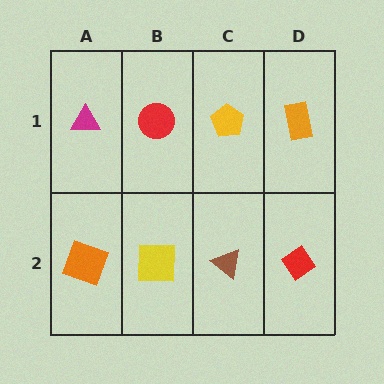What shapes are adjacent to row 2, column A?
A magenta triangle (row 1, column A), a yellow square (row 2, column B).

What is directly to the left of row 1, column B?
A magenta triangle.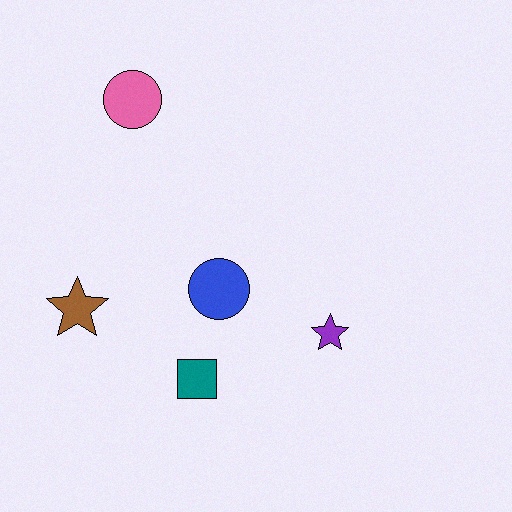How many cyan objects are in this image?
There are no cyan objects.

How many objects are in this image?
There are 5 objects.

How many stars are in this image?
There are 2 stars.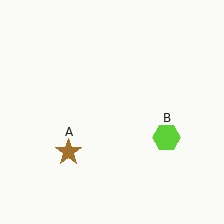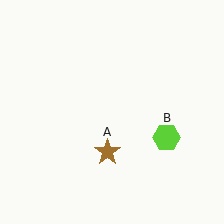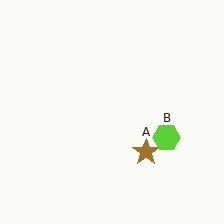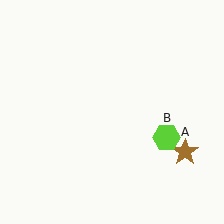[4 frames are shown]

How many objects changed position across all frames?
1 object changed position: brown star (object A).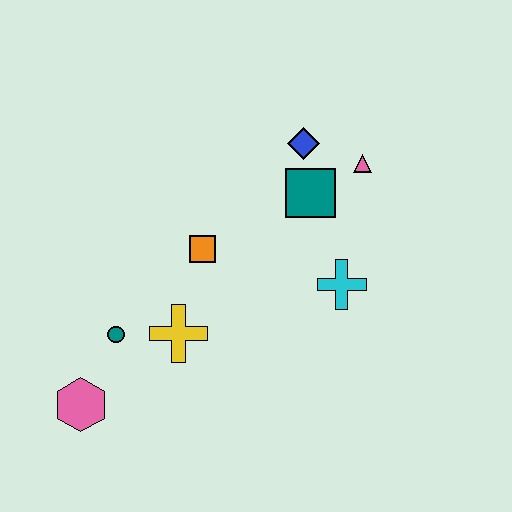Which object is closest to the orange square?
The yellow cross is closest to the orange square.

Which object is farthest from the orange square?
The pink hexagon is farthest from the orange square.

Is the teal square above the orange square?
Yes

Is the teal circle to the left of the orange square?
Yes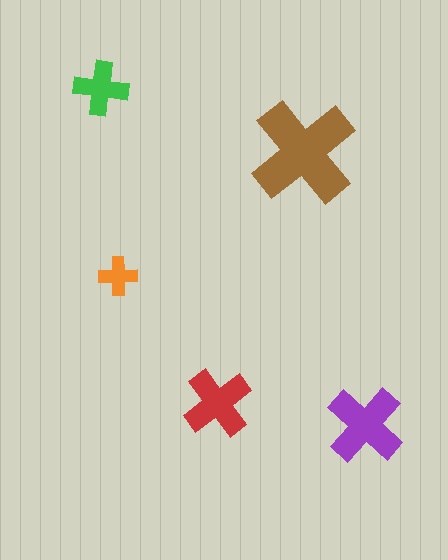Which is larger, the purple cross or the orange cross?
The purple one.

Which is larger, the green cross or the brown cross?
The brown one.